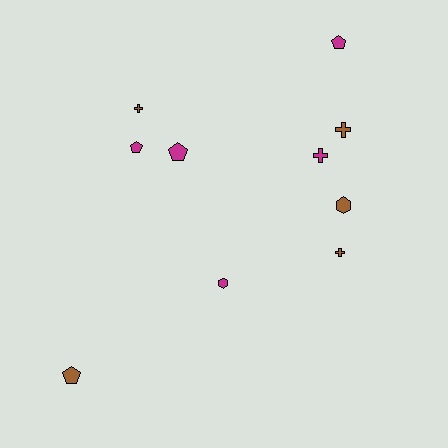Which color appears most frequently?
Magenta, with 5 objects.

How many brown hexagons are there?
There is 1 brown hexagon.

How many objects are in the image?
There are 10 objects.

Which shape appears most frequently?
Cross, with 4 objects.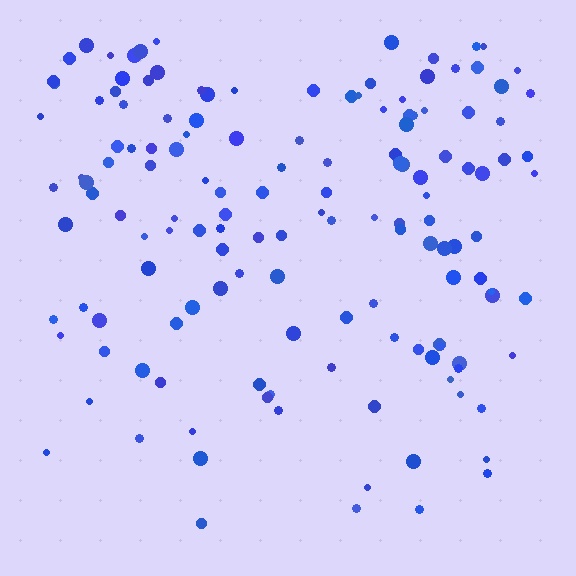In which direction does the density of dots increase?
From bottom to top, with the top side densest.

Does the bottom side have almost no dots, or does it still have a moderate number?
Still a moderate number, just noticeably fewer than the top.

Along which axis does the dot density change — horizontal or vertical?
Vertical.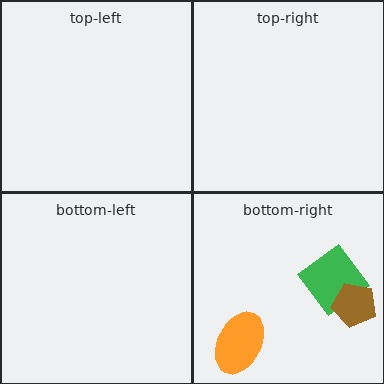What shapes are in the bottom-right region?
The green diamond, the orange ellipse, the brown pentagon.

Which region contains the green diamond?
The bottom-right region.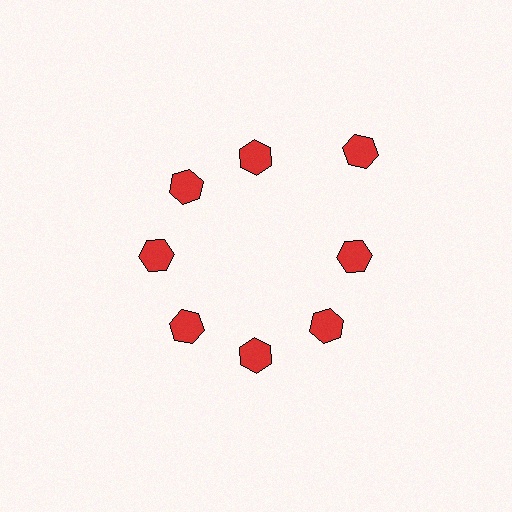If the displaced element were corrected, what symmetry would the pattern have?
It would have 8-fold rotational symmetry — the pattern would map onto itself every 45 degrees.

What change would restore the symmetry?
The symmetry would be restored by moving it inward, back onto the ring so that all 8 hexagons sit at equal angles and equal distance from the center.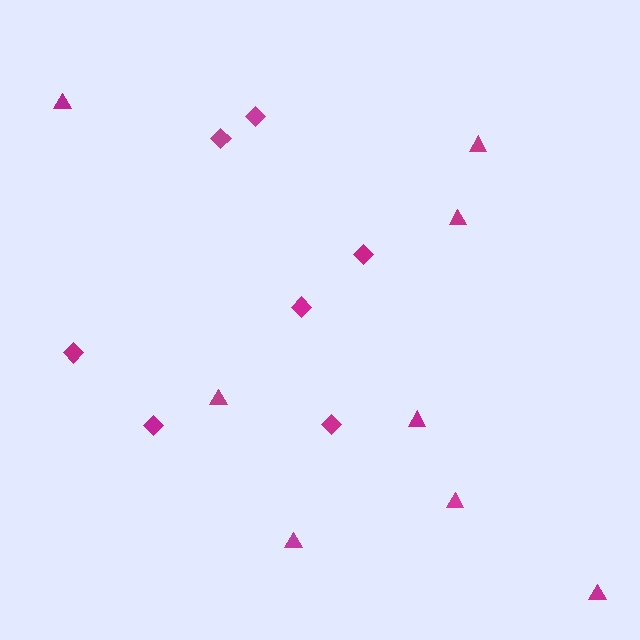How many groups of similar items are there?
There are 2 groups: one group of diamonds (7) and one group of triangles (8).